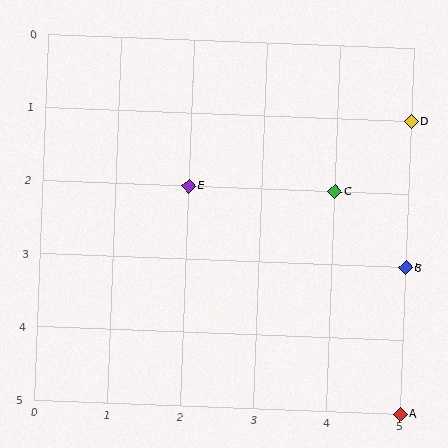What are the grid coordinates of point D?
Point D is at grid coordinates (5, 1).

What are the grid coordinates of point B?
Point B is at grid coordinates (5, 3).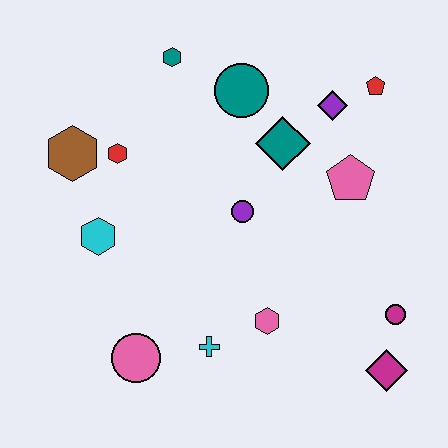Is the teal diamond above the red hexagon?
Yes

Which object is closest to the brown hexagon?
The red hexagon is closest to the brown hexagon.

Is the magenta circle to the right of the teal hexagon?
Yes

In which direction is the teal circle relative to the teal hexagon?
The teal circle is to the right of the teal hexagon.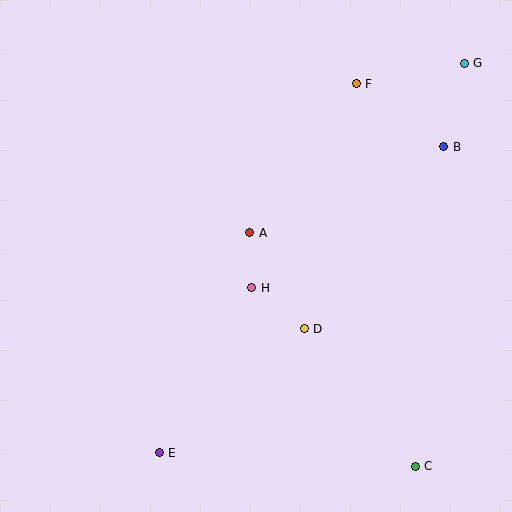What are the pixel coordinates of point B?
Point B is at (444, 147).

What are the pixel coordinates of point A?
Point A is at (250, 233).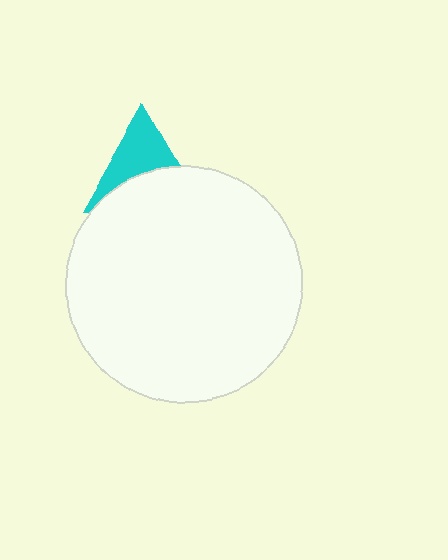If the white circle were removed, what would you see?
You would see the complete cyan triangle.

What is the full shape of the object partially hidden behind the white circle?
The partially hidden object is a cyan triangle.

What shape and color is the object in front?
The object in front is a white circle.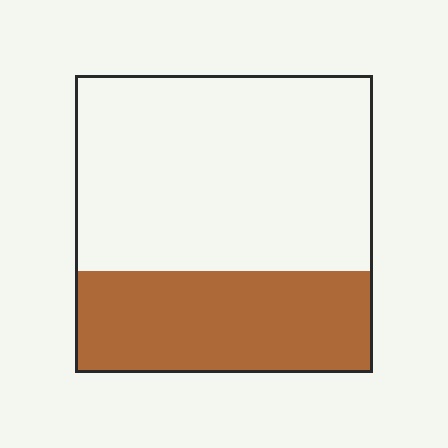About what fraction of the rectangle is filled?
About one third (1/3).